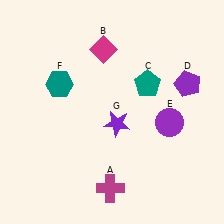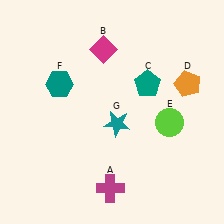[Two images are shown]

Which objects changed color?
D changed from purple to orange. E changed from purple to lime. G changed from purple to teal.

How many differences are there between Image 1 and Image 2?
There are 3 differences between the two images.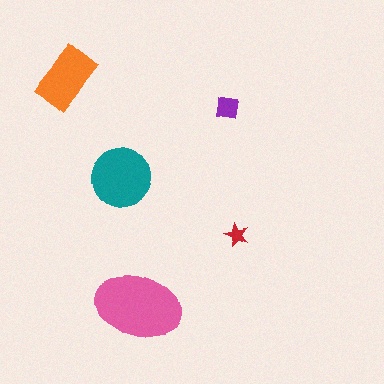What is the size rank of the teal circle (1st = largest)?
2nd.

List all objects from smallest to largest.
The red star, the purple square, the orange rectangle, the teal circle, the pink ellipse.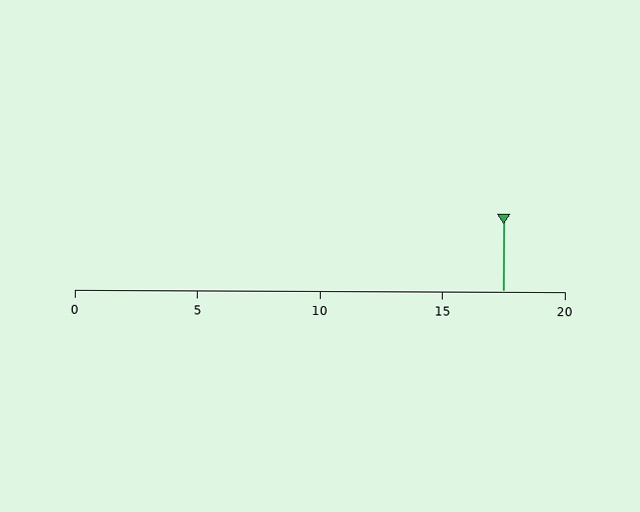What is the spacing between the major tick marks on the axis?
The major ticks are spaced 5 apart.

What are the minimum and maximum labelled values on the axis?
The axis runs from 0 to 20.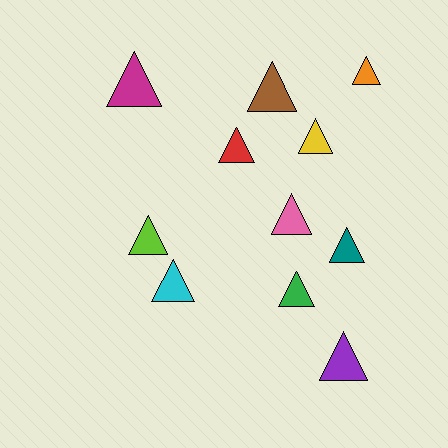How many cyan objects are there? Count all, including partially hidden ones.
There is 1 cyan object.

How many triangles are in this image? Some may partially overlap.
There are 11 triangles.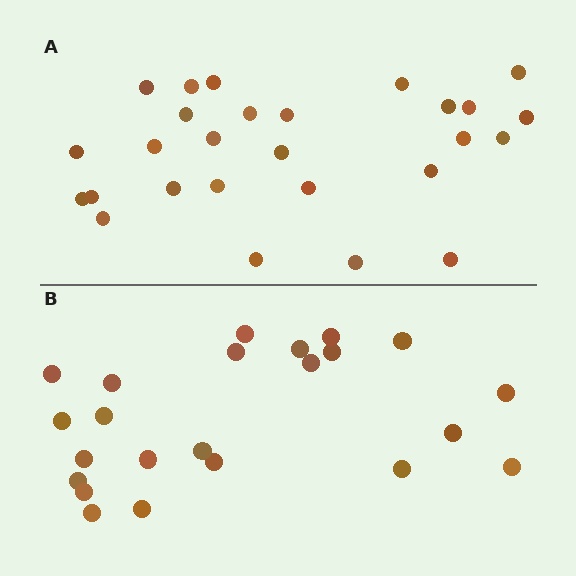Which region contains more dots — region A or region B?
Region A (the top region) has more dots.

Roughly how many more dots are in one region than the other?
Region A has about 4 more dots than region B.